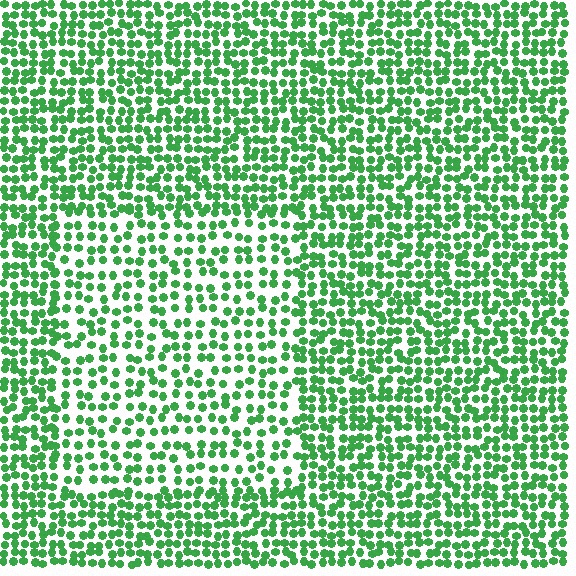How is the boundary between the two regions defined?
The boundary is defined by a change in element density (approximately 1.6x ratio). All elements are the same color, size, and shape.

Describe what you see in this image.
The image contains small green elements arranged at two different densities. A rectangle-shaped region is visible where the elements are less densely packed than the surrounding area.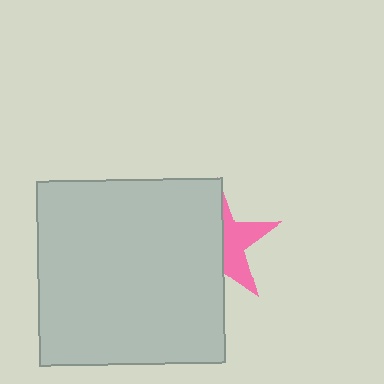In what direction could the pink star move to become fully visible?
The pink star could move right. That would shift it out from behind the light gray square entirely.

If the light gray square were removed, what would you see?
You would see the complete pink star.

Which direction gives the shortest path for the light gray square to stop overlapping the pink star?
Moving left gives the shortest separation.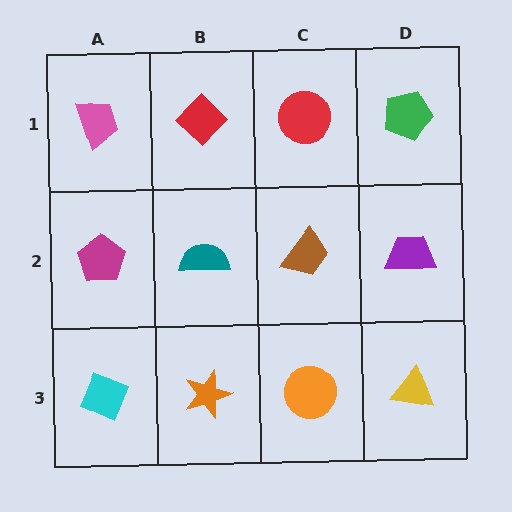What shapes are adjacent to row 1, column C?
A brown trapezoid (row 2, column C), a red diamond (row 1, column B), a green pentagon (row 1, column D).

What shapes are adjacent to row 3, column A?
A magenta pentagon (row 2, column A), an orange star (row 3, column B).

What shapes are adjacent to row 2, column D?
A green pentagon (row 1, column D), a yellow triangle (row 3, column D), a brown trapezoid (row 2, column C).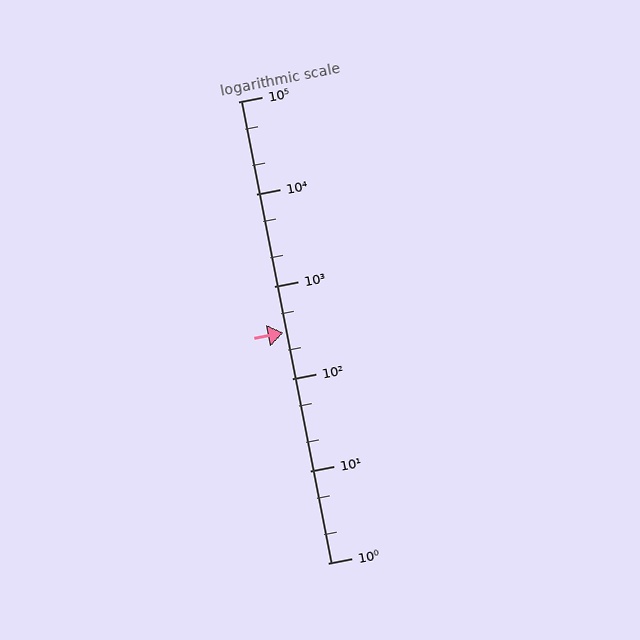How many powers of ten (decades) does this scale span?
The scale spans 5 decades, from 1 to 100000.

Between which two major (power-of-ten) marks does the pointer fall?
The pointer is between 100 and 1000.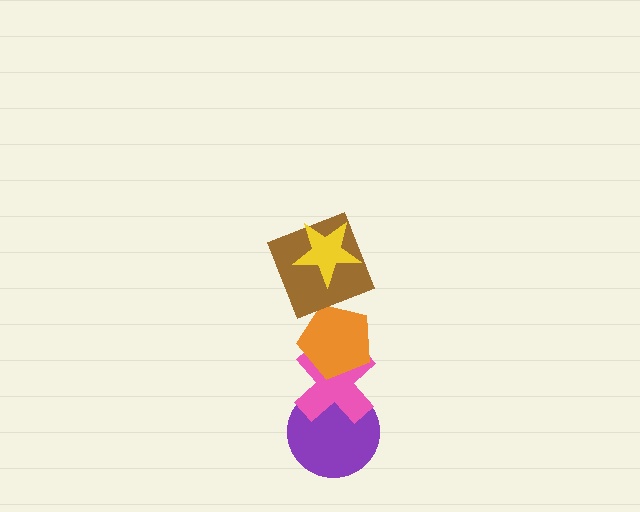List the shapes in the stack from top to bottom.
From top to bottom: the yellow star, the brown square, the orange pentagon, the pink cross, the purple circle.